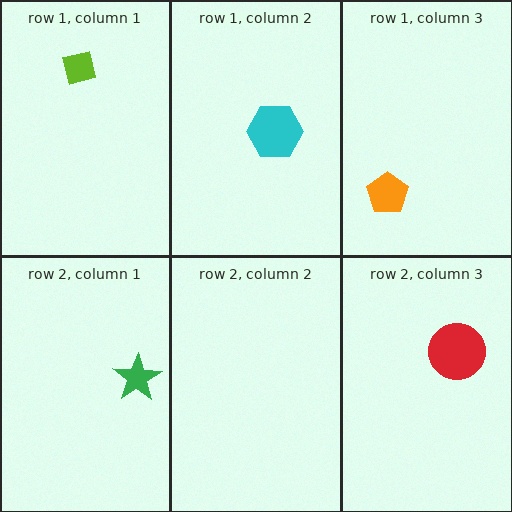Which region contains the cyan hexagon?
The row 1, column 2 region.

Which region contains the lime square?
The row 1, column 1 region.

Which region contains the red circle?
The row 2, column 3 region.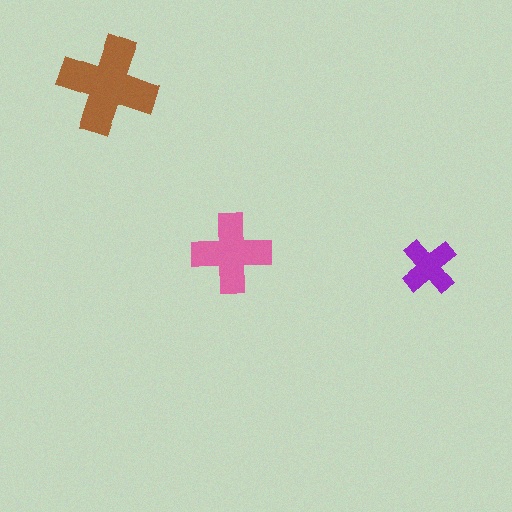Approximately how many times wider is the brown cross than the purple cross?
About 1.5 times wider.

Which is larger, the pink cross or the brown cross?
The brown one.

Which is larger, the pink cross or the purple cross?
The pink one.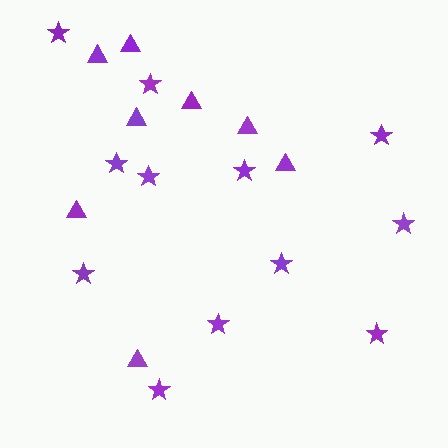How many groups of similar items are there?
There are 2 groups: one group of triangles (8) and one group of stars (12).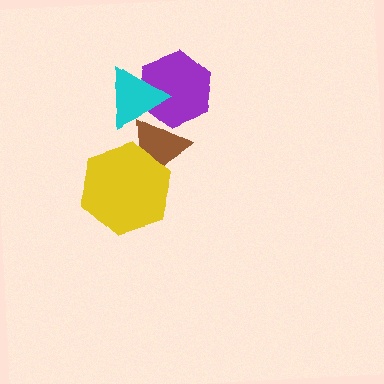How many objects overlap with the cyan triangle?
2 objects overlap with the cyan triangle.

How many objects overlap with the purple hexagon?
2 objects overlap with the purple hexagon.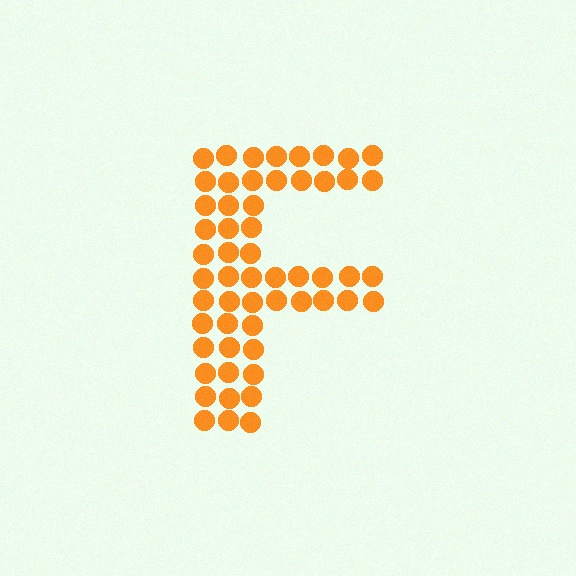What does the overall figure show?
The overall figure shows the letter F.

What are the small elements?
The small elements are circles.